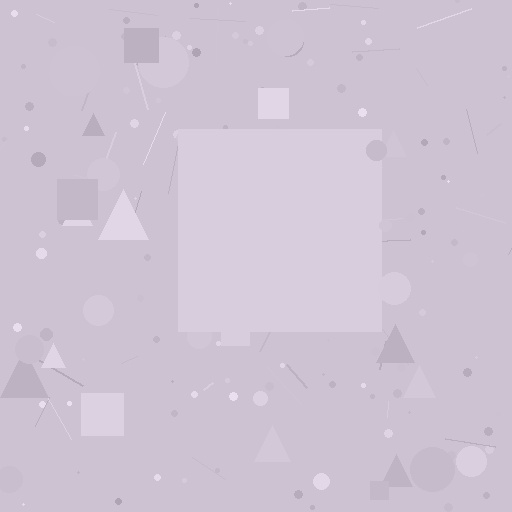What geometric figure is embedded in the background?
A square is embedded in the background.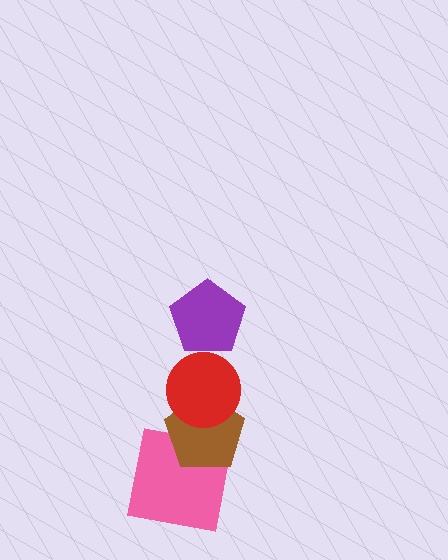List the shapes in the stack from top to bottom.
From top to bottom: the purple pentagon, the red circle, the brown pentagon, the pink square.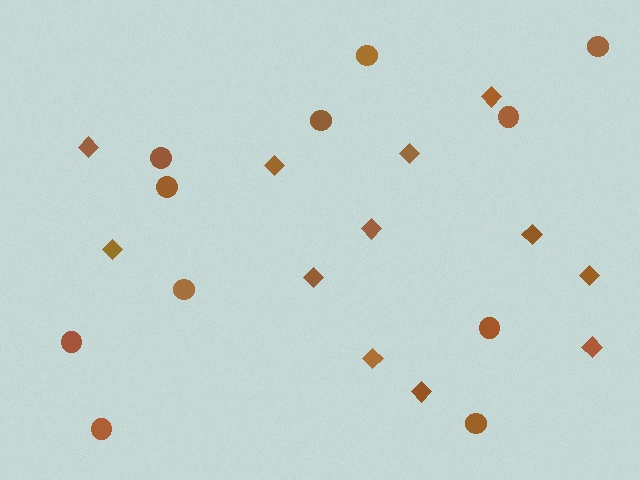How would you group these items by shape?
There are 2 groups: one group of circles (11) and one group of diamonds (12).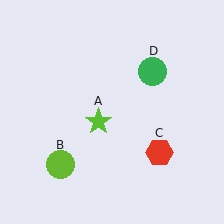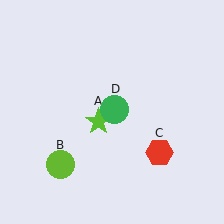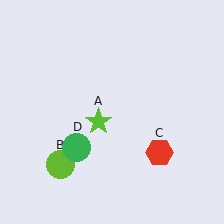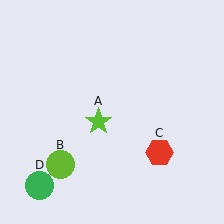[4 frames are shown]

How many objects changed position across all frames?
1 object changed position: green circle (object D).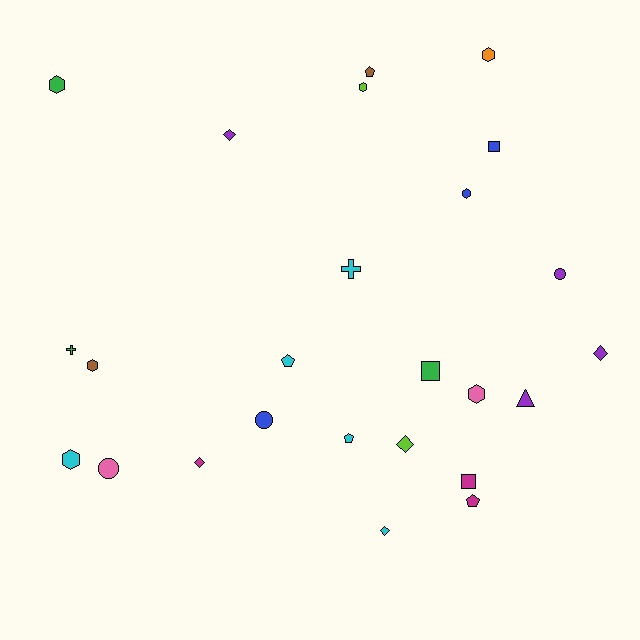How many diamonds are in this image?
There are 5 diamonds.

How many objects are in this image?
There are 25 objects.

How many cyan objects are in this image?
There are 5 cyan objects.